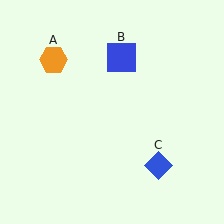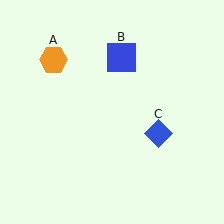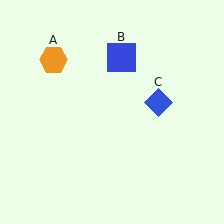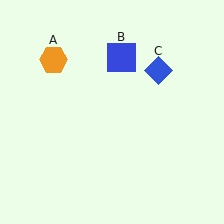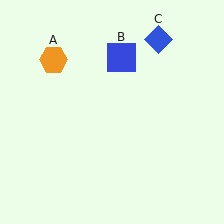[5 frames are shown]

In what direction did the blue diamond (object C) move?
The blue diamond (object C) moved up.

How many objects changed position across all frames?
1 object changed position: blue diamond (object C).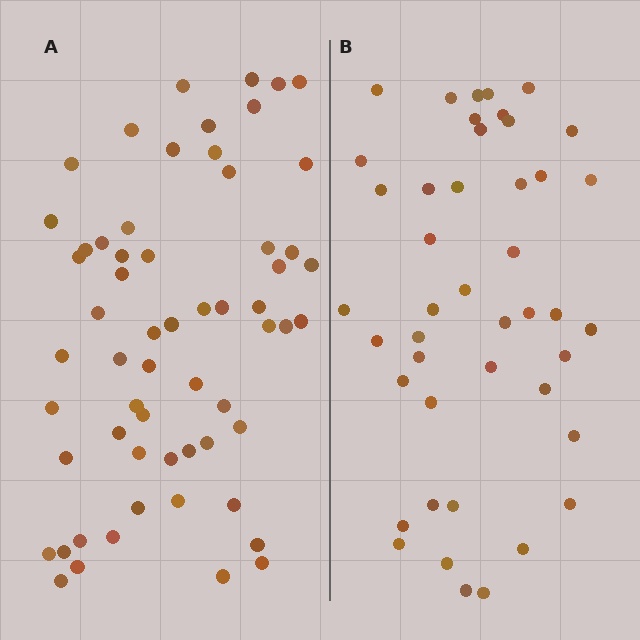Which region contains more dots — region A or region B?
Region A (the left region) has more dots.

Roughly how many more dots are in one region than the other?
Region A has approximately 15 more dots than region B.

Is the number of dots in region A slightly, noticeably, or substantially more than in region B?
Region A has noticeably more, but not dramatically so. The ratio is roughly 1.4 to 1.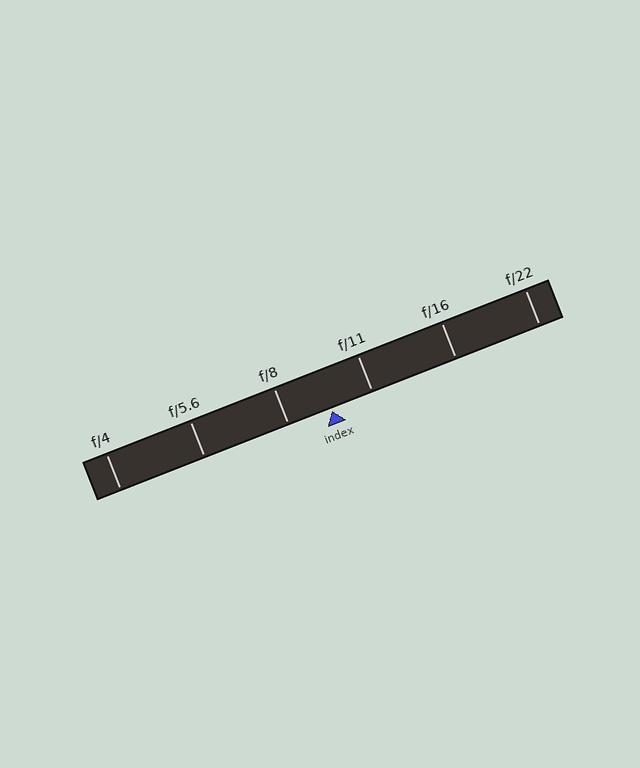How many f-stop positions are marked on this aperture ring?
There are 6 f-stop positions marked.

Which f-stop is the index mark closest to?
The index mark is closest to f/11.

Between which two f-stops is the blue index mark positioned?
The index mark is between f/8 and f/11.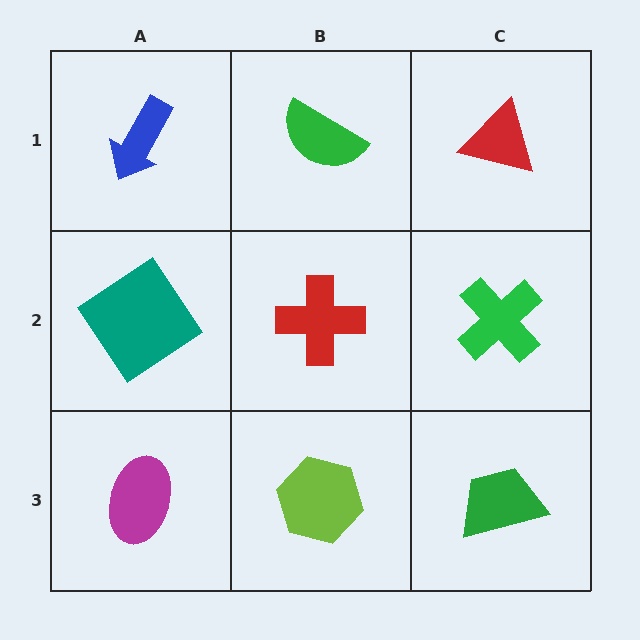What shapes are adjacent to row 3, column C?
A green cross (row 2, column C), a lime hexagon (row 3, column B).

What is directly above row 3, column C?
A green cross.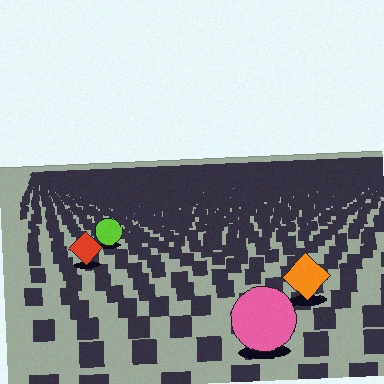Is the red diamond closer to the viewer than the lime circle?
Yes. The red diamond is closer — you can tell from the texture gradient: the ground texture is coarser near it.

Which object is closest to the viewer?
The pink circle is closest. The texture marks near it are larger and more spread out.